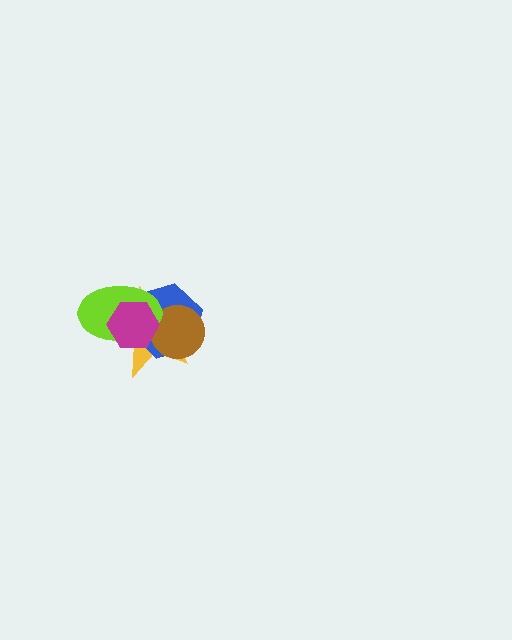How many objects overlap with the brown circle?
4 objects overlap with the brown circle.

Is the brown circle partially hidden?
Yes, it is partially covered by another shape.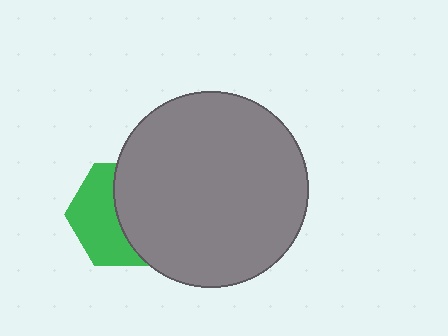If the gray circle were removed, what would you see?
You would see the complete green hexagon.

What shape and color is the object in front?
The object in front is a gray circle.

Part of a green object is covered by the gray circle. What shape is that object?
It is a hexagon.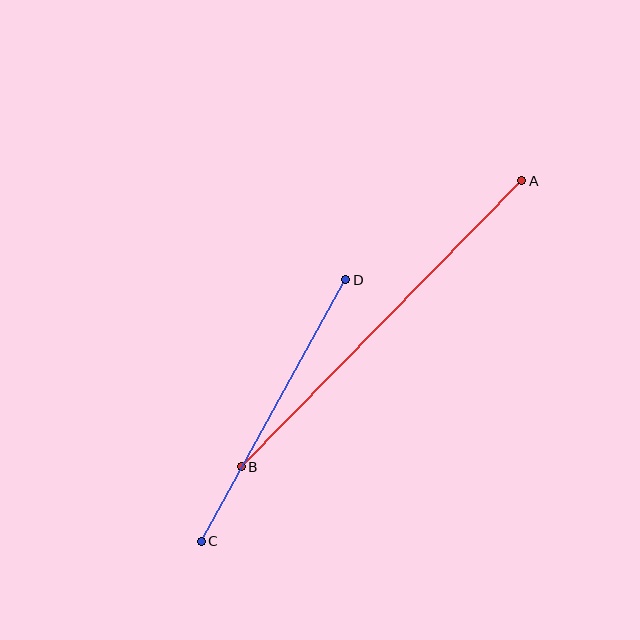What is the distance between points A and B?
The distance is approximately 401 pixels.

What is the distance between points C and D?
The distance is approximately 298 pixels.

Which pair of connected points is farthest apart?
Points A and B are farthest apart.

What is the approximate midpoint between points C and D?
The midpoint is at approximately (273, 410) pixels.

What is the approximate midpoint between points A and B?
The midpoint is at approximately (382, 324) pixels.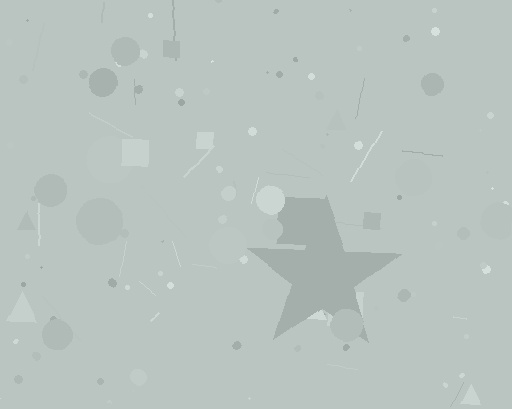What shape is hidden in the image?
A star is hidden in the image.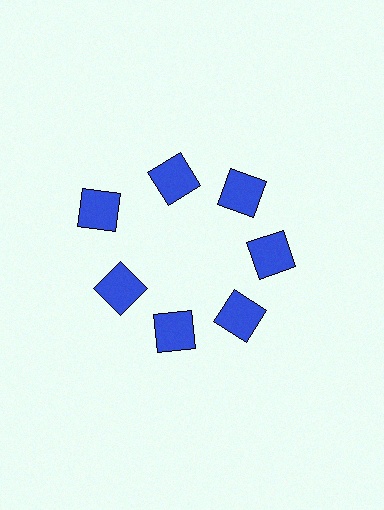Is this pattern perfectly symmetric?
No. The 7 blue squares are arranged in a ring, but one element near the 10 o'clock position is pushed outward from the center, breaking the 7-fold rotational symmetry.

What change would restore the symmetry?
The symmetry would be restored by moving it inward, back onto the ring so that all 7 squares sit at equal angles and equal distance from the center.